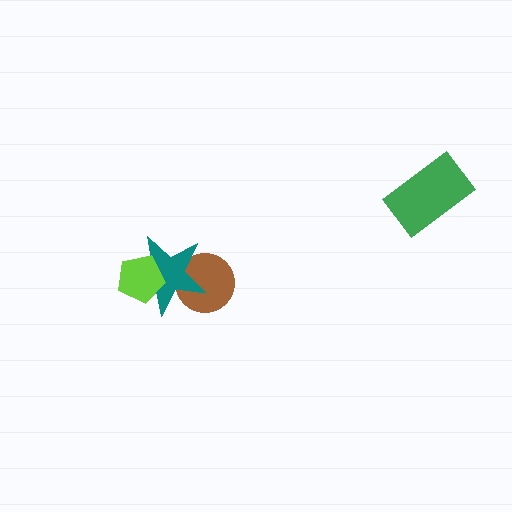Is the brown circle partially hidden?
Yes, it is partially covered by another shape.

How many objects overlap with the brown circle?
1 object overlaps with the brown circle.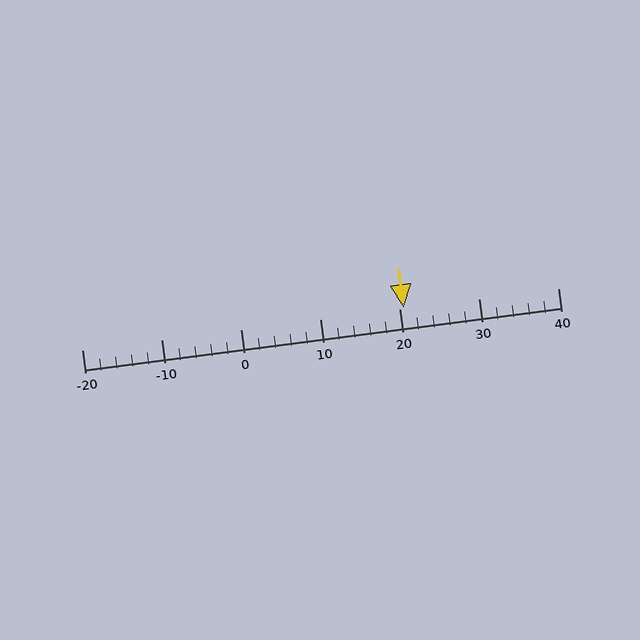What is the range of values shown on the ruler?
The ruler shows values from -20 to 40.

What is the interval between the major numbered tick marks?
The major tick marks are spaced 10 units apart.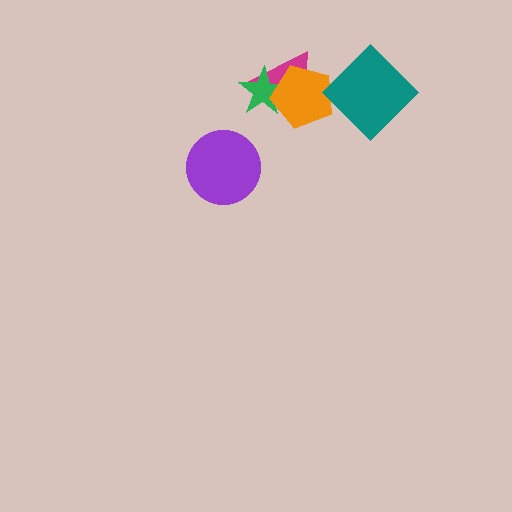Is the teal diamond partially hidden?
No, no other shape covers it.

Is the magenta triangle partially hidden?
Yes, it is partially covered by another shape.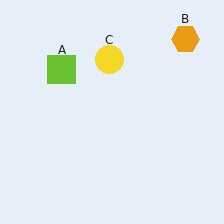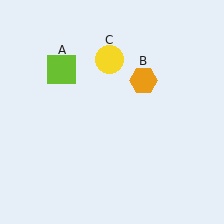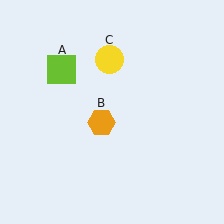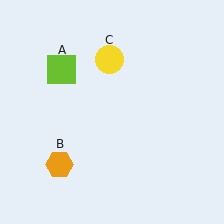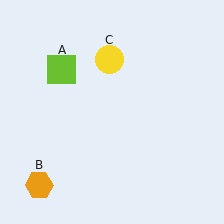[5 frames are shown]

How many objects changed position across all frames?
1 object changed position: orange hexagon (object B).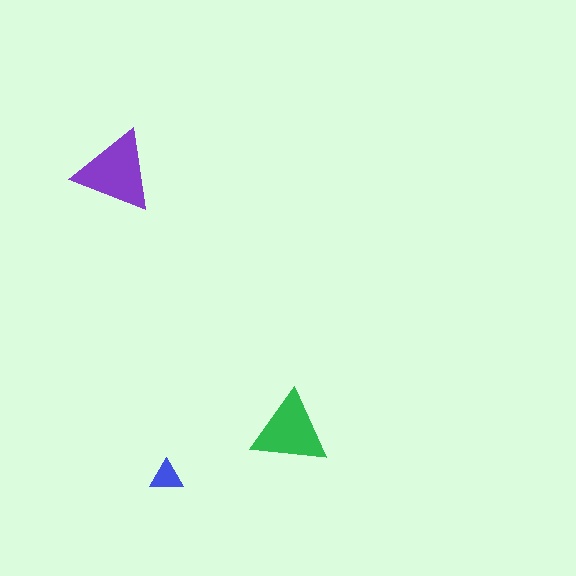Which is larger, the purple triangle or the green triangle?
The purple one.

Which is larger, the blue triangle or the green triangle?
The green one.